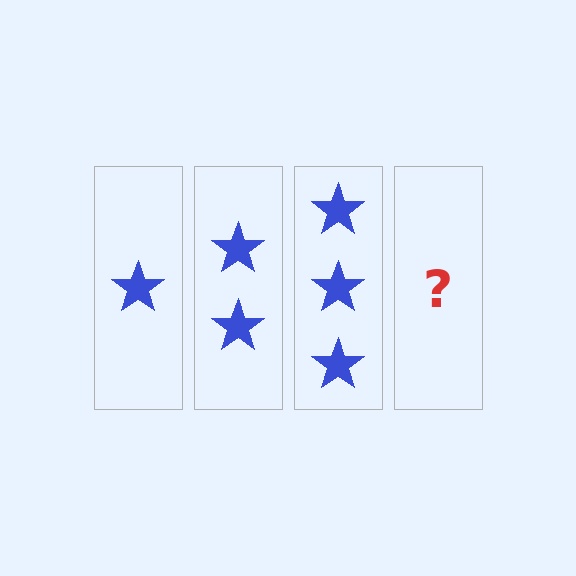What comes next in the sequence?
The next element should be 4 stars.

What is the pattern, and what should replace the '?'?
The pattern is that each step adds one more star. The '?' should be 4 stars.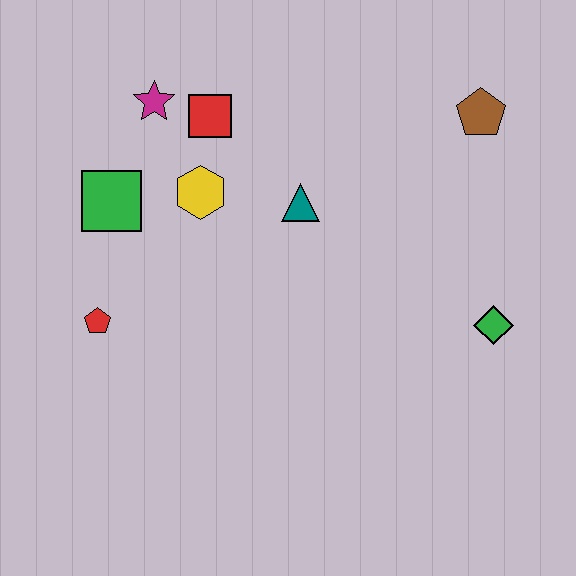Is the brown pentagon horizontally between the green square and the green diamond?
Yes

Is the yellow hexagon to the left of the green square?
No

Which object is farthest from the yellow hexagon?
The green diamond is farthest from the yellow hexagon.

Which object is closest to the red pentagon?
The green square is closest to the red pentagon.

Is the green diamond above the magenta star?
No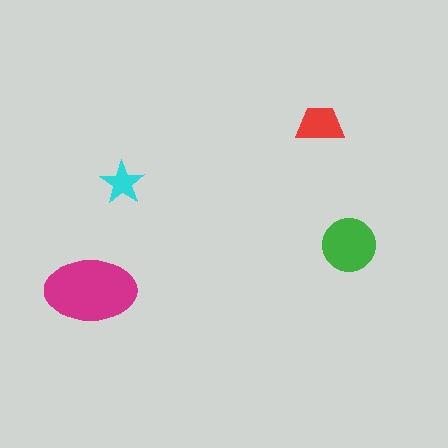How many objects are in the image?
There are 4 objects in the image.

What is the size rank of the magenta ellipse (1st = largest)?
1st.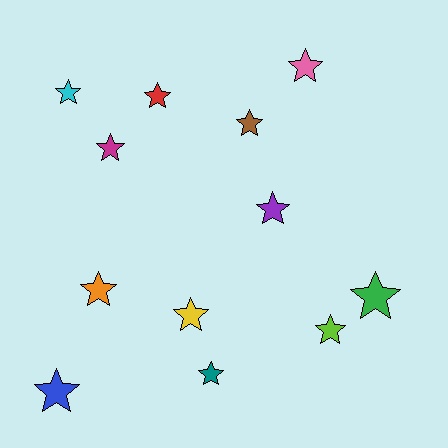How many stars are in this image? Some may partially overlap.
There are 12 stars.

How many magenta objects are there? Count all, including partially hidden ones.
There is 1 magenta object.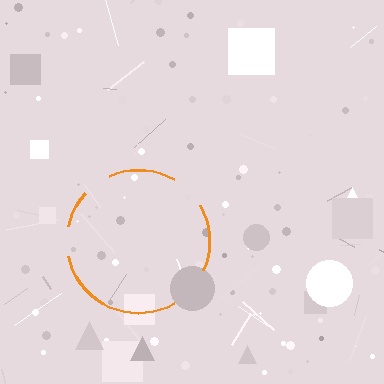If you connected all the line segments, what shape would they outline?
They would outline a circle.